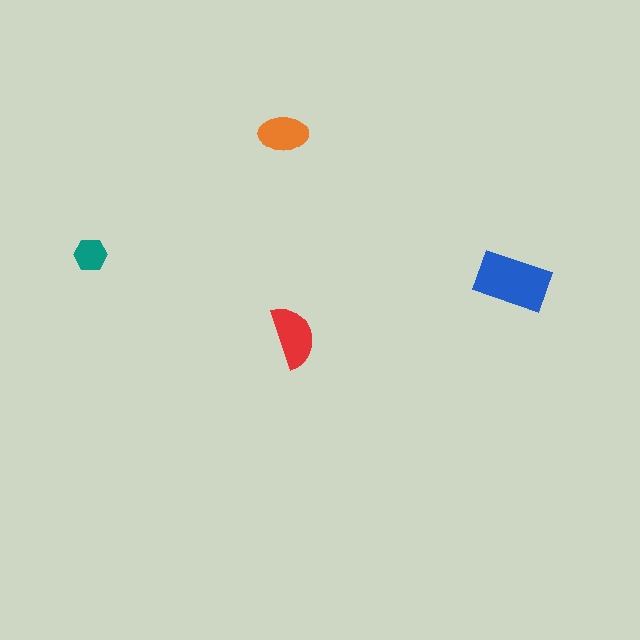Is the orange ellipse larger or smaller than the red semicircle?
Smaller.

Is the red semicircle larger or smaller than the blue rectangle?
Smaller.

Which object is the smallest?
The teal hexagon.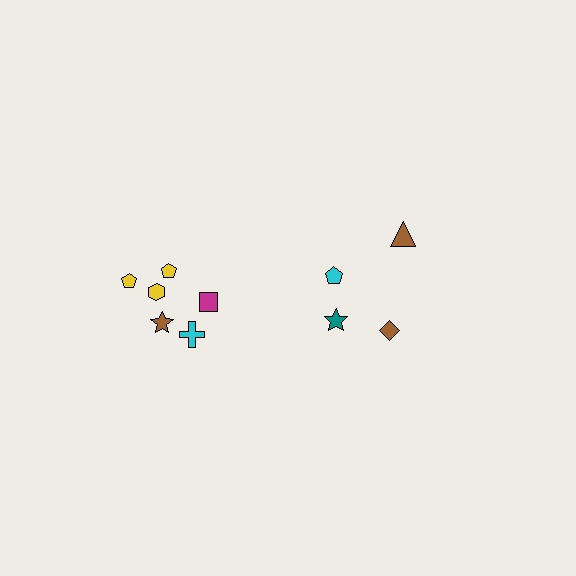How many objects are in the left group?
There are 6 objects.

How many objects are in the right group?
There are 4 objects.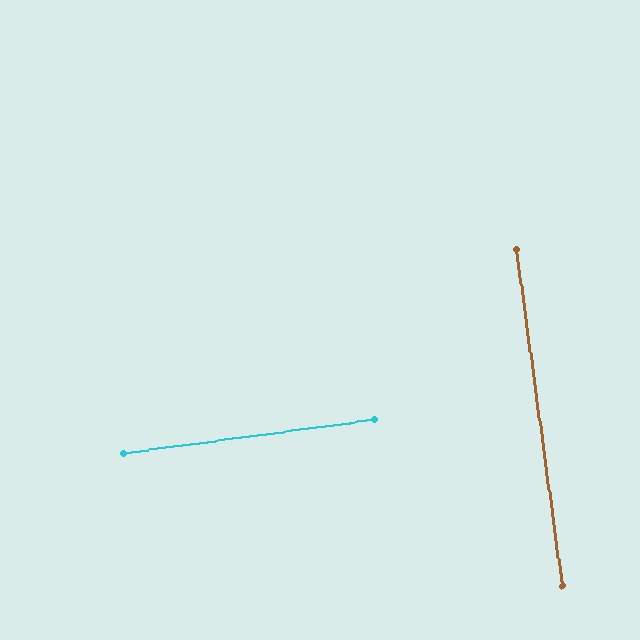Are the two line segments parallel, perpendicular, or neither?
Perpendicular — they meet at approximately 90°.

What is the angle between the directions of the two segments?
Approximately 90 degrees.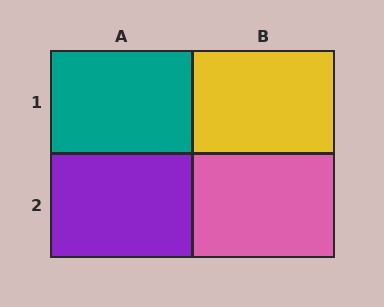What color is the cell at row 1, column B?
Yellow.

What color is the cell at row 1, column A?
Teal.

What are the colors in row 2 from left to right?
Purple, pink.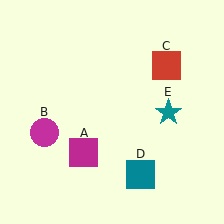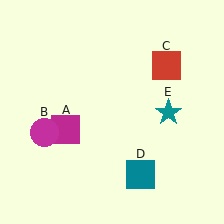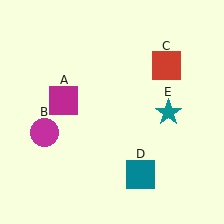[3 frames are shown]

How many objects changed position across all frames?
1 object changed position: magenta square (object A).